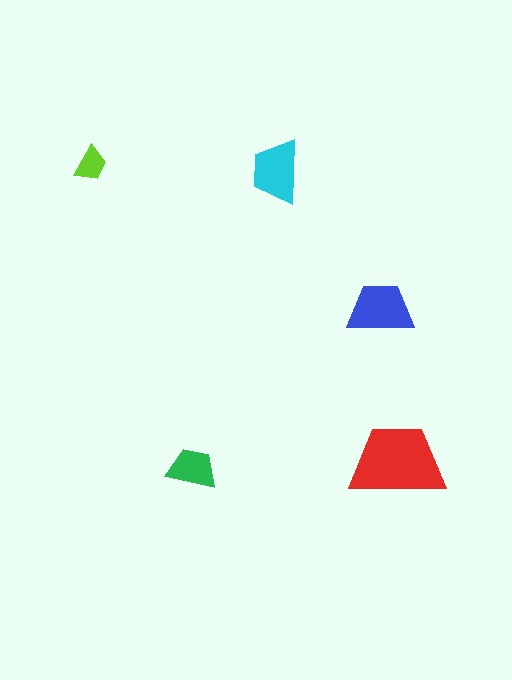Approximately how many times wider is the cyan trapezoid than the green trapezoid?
About 1.5 times wider.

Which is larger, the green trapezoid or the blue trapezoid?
The blue one.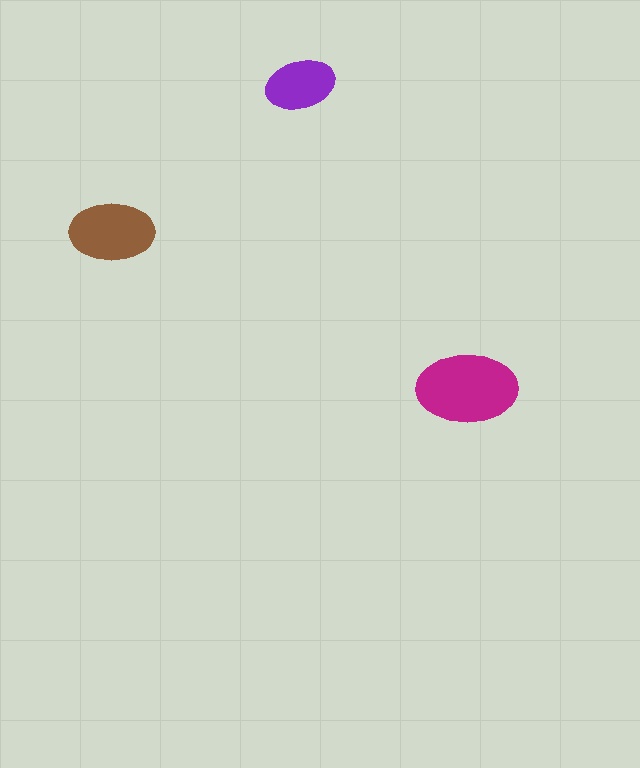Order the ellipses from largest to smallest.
the magenta one, the brown one, the purple one.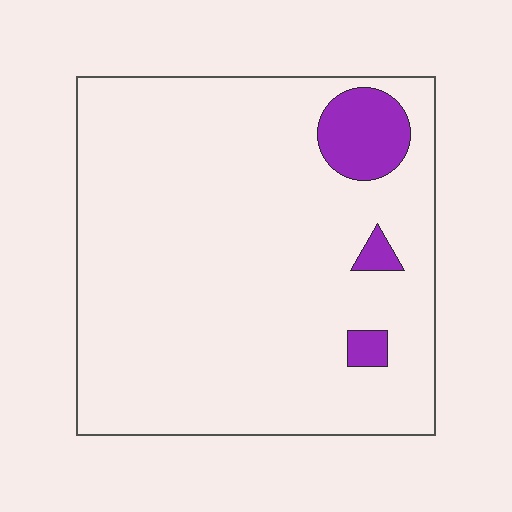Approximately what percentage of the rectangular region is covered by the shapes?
Approximately 10%.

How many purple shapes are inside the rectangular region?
3.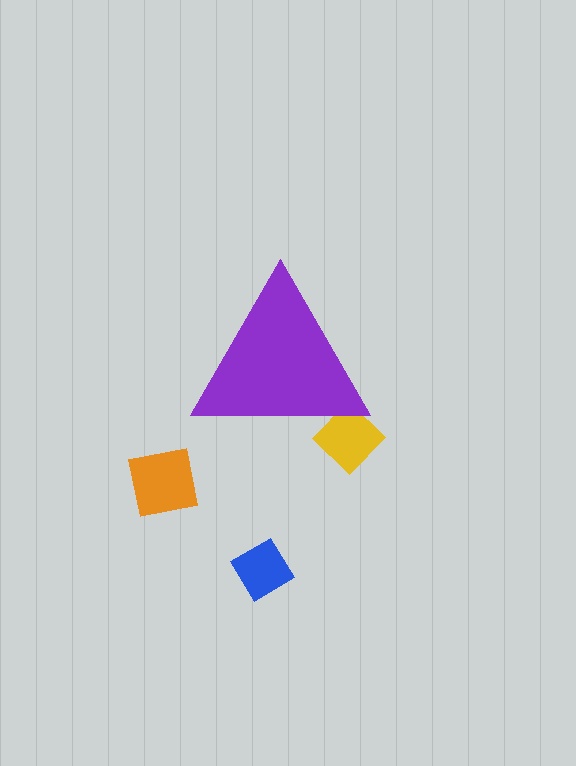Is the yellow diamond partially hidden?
Yes, the yellow diamond is partially hidden behind the purple triangle.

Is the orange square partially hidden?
No, the orange square is fully visible.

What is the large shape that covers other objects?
A purple triangle.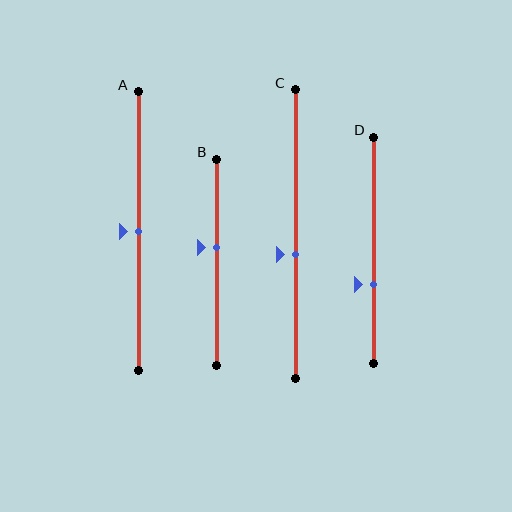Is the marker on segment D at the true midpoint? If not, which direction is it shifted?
No, the marker on segment D is shifted downward by about 15% of the segment length.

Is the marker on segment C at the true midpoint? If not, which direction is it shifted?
No, the marker on segment C is shifted downward by about 7% of the segment length.